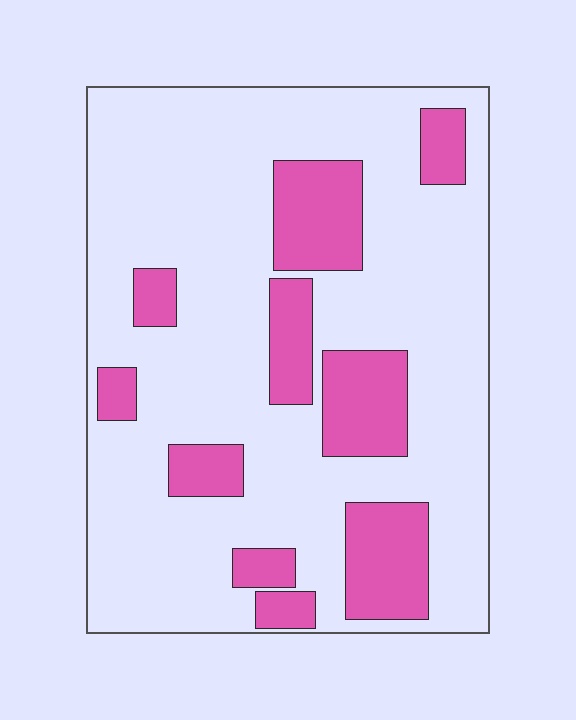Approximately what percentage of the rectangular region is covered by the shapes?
Approximately 25%.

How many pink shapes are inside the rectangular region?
10.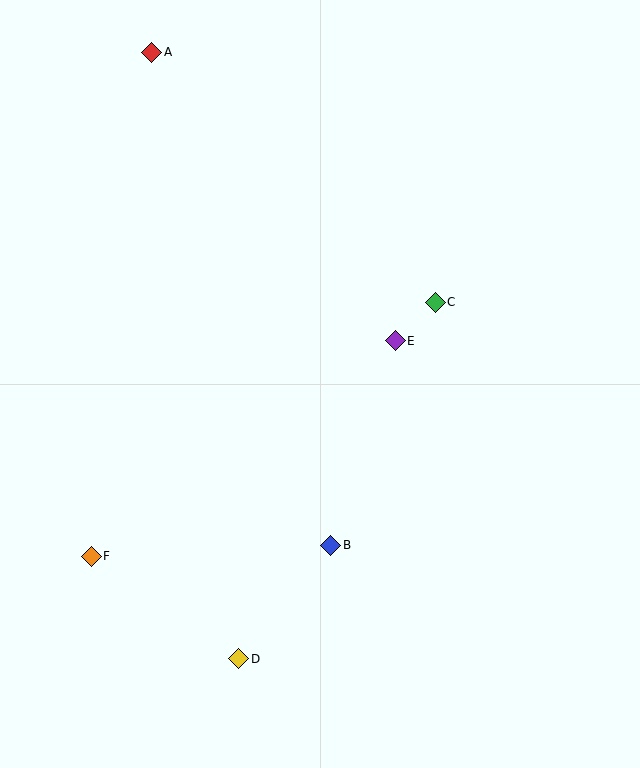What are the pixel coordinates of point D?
Point D is at (239, 659).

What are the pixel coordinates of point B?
Point B is at (331, 545).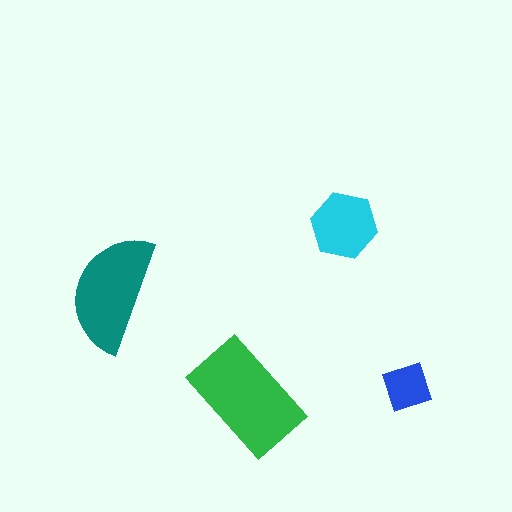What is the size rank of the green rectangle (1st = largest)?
1st.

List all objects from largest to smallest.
The green rectangle, the teal semicircle, the cyan hexagon, the blue square.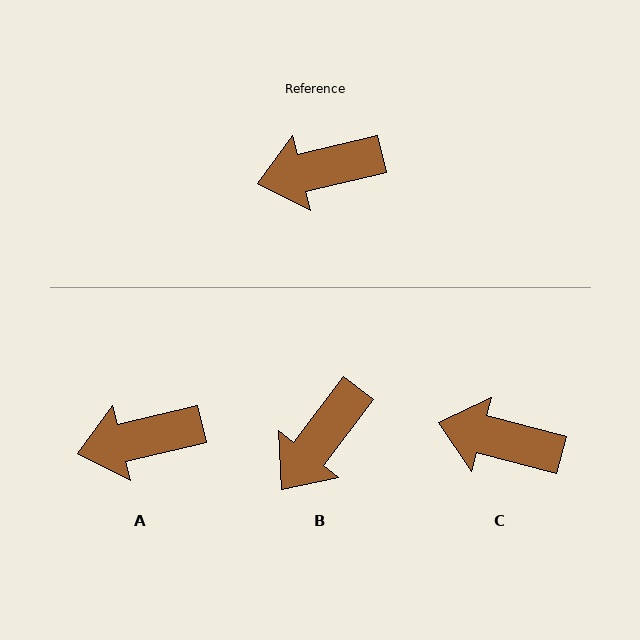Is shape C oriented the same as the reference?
No, it is off by about 28 degrees.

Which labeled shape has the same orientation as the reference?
A.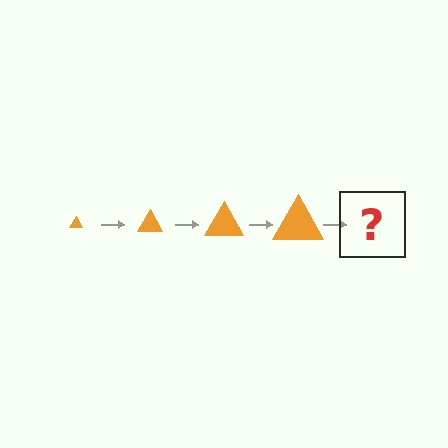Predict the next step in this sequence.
The next step is an orange triangle, larger than the previous one.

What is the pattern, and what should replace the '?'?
The pattern is that the triangle gets progressively larger each step. The '?' should be an orange triangle, larger than the previous one.